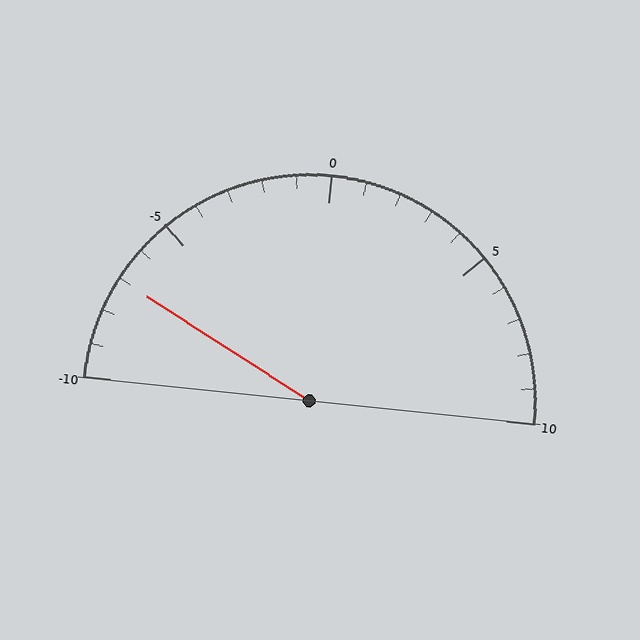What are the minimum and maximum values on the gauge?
The gauge ranges from -10 to 10.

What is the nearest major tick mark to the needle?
The nearest major tick mark is -5.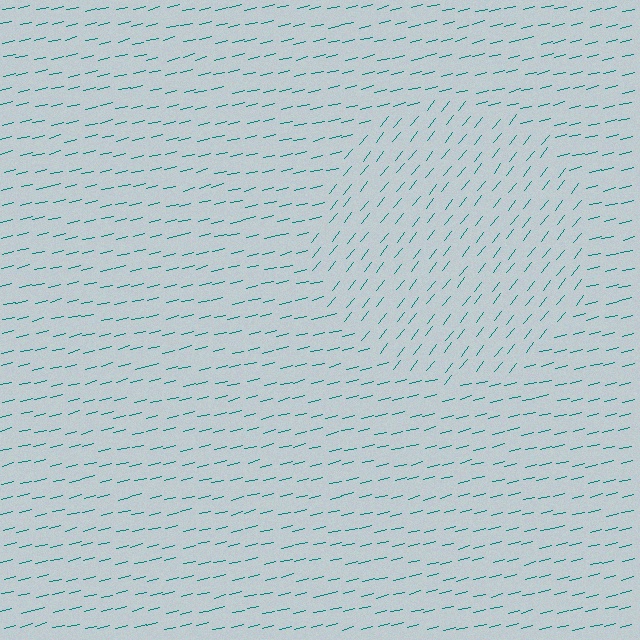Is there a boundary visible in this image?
Yes, there is a texture boundary formed by a change in line orientation.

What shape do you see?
I see a circle.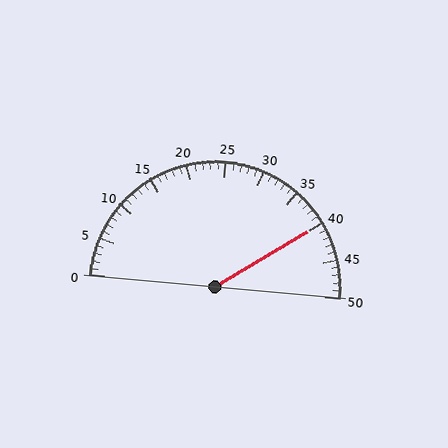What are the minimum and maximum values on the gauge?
The gauge ranges from 0 to 50.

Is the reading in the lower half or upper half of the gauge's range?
The reading is in the upper half of the range (0 to 50).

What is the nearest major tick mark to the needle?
The nearest major tick mark is 40.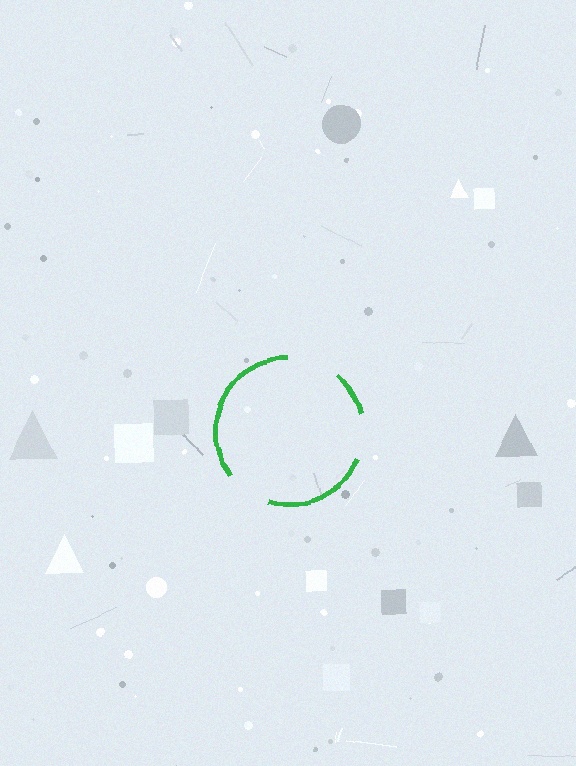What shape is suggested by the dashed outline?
The dashed outline suggests a circle.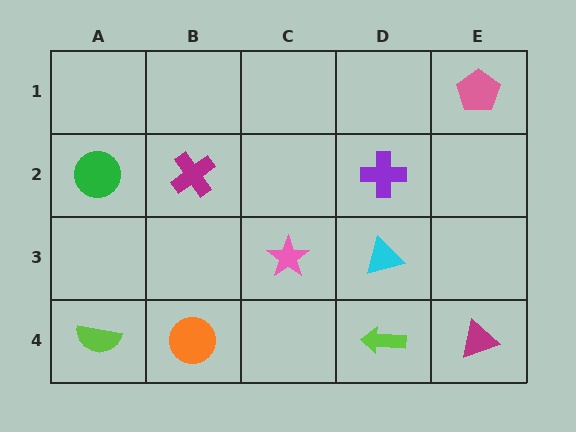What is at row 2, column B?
A magenta cross.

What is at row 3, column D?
A cyan triangle.